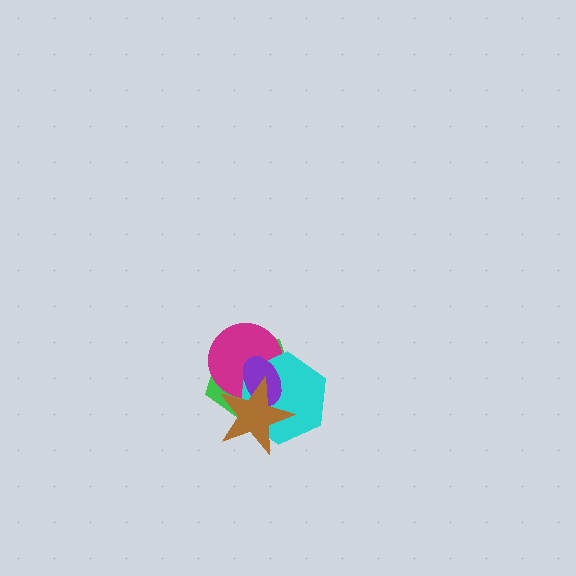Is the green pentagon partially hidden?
Yes, it is partially covered by another shape.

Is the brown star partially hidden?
No, no other shape covers it.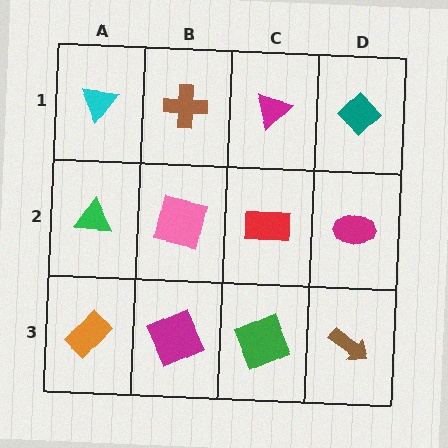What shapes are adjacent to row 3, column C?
A red rectangle (row 2, column C), a magenta square (row 3, column B), a brown arrow (row 3, column D).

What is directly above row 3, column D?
A magenta ellipse.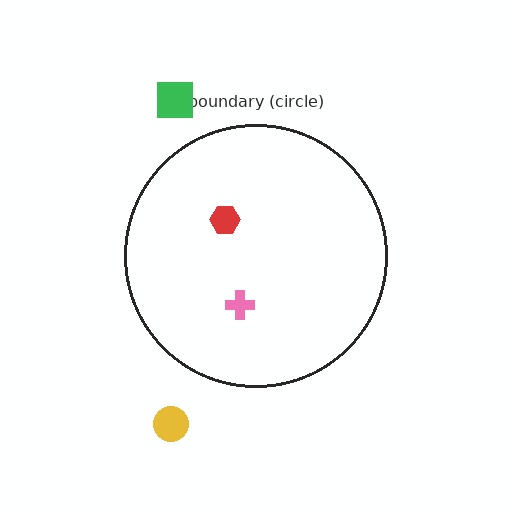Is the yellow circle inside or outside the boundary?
Outside.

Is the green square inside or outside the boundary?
Outside.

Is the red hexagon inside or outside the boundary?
Inside.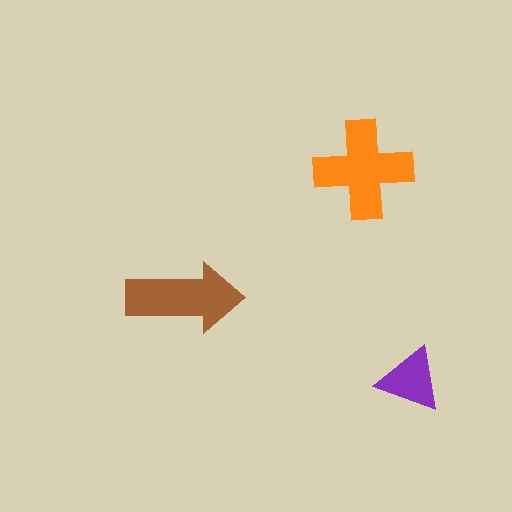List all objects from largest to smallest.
The orange cross, the brown arrow, the purple triangle.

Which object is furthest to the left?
The brown arrow is leftmost.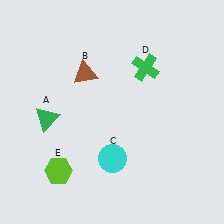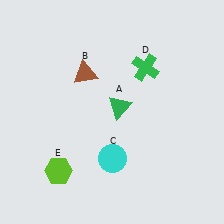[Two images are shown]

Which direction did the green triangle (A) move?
The green triangle (A) moved right.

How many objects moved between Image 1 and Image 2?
1 object moved between the two images.